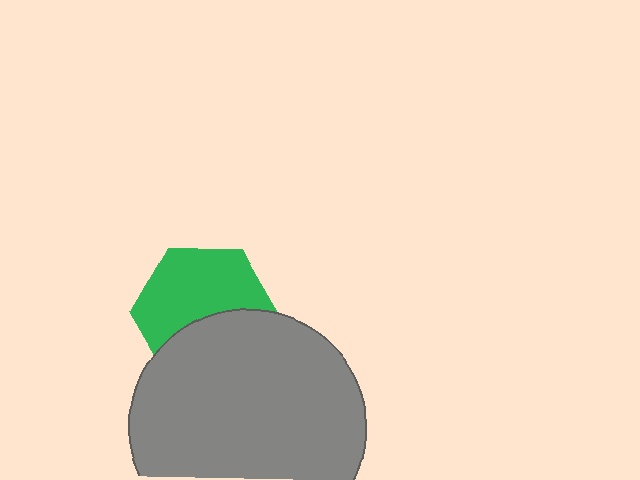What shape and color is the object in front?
The object in front is a gray circle.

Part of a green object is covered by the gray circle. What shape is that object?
It is a hexagon.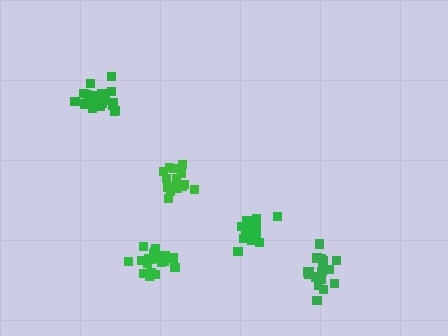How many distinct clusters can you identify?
There are 5 distinct clusters.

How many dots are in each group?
Group 1: 16 dots, Group 2: 20 dots, Group 3: 20 dots, Group 4: 21 dots, Group 5: 20 dots (97 total).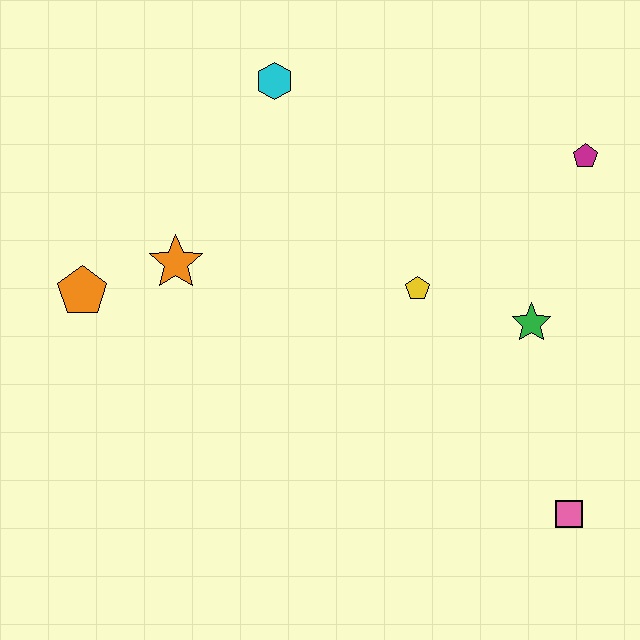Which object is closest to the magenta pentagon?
The green star is closest to the magenta pentagon.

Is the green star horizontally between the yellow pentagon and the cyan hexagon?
No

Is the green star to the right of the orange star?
Yes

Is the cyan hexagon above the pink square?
Yes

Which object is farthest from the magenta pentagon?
The orange pentagon is farthest from the magenta pentagon.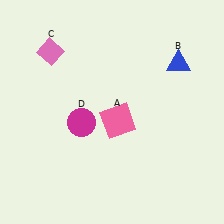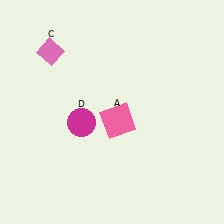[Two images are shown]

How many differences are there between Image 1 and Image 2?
There is 1 difference between the two images.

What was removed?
The blue triangle (B) was removed in Image 2.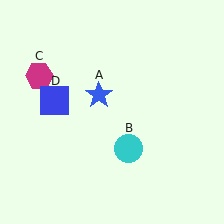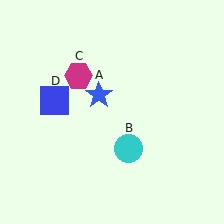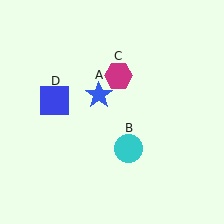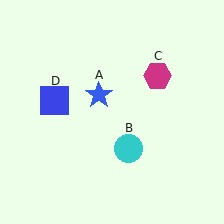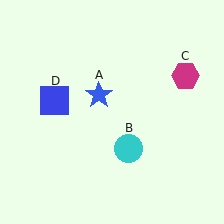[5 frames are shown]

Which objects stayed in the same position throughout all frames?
Blue star (object A) and cyan circle (object B) and blue square (object D) remained stationary.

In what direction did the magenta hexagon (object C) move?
The magenta hexagon (object C) moved right.